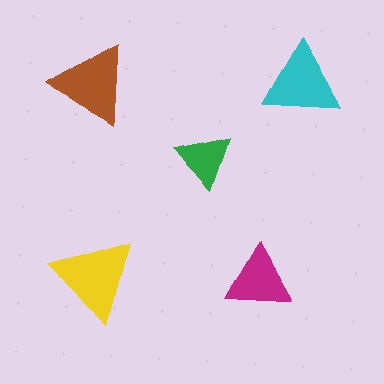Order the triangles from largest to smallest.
the yellow one, the brown one, the cyan one, the magenta one, the green one.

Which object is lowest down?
The yellow triangle is bottommost.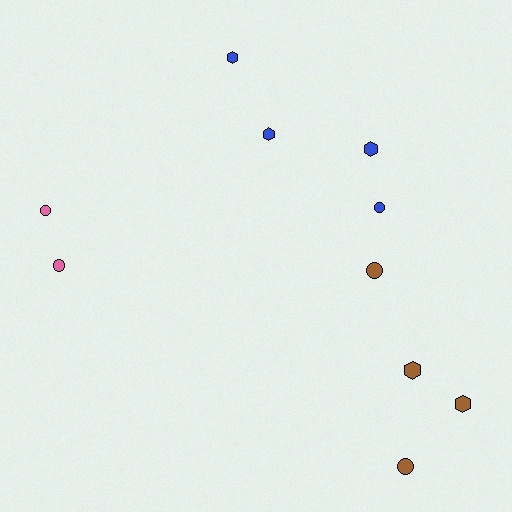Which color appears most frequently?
Blue, with 4 objects.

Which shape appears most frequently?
Hexagon, with 5 objects.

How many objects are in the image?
There are 10 objects.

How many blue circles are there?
There is 1 blue circle.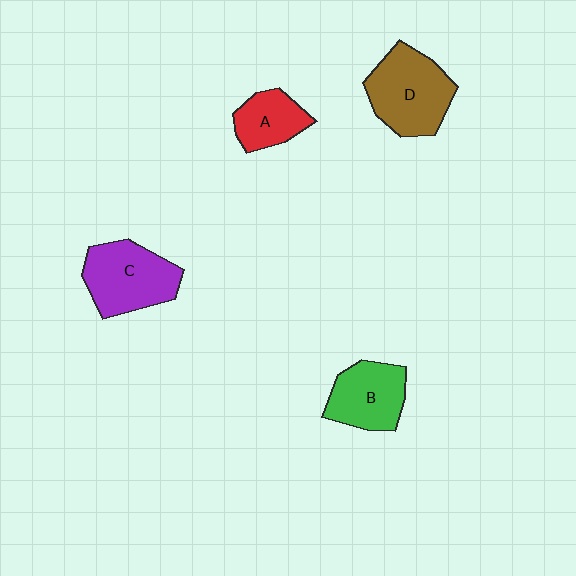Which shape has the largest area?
Shape D (brown).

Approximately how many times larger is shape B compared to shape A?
Approximately 1.3 times.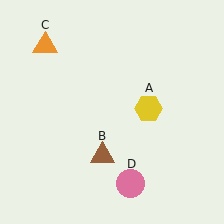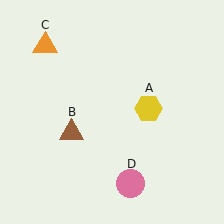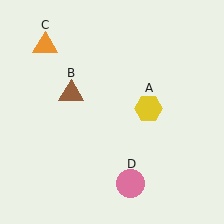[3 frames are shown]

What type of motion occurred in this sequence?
The brown triangle (object B) rotated clockwise around the center of the scene.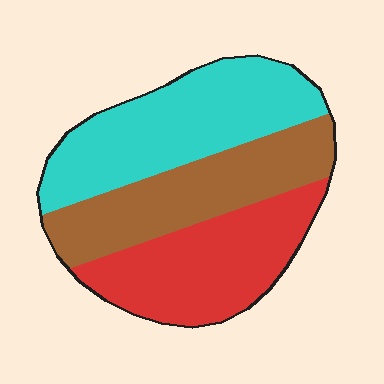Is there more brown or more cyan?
Cyan.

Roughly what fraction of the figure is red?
Red takes up about one third (1/3) of the figure.